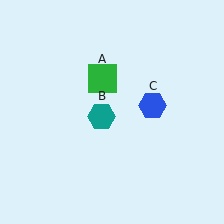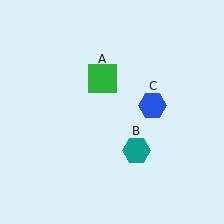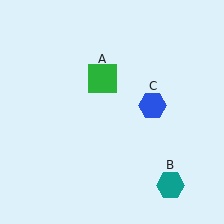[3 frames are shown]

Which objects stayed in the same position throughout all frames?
Green square (object A) and blue hexagon (object C) remained stationary.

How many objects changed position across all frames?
1 object changed position: teal hexagon (object B).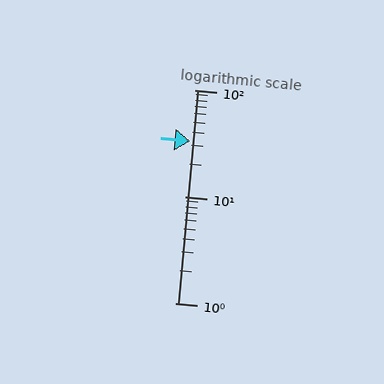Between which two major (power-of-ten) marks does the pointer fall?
The pointer is between 10 and 100.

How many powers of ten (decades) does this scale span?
The scale spans 2 decades, from 1 to 100.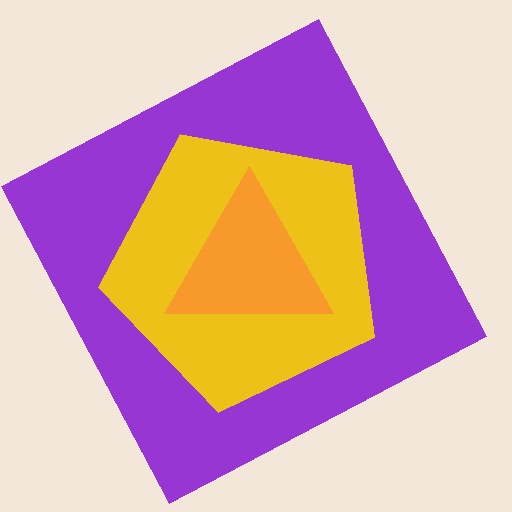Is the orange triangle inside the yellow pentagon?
Yes.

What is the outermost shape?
The purple square.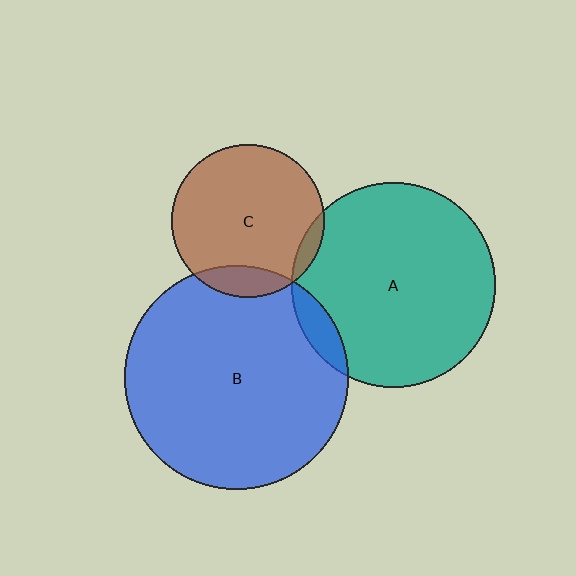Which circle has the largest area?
Circle B (blue).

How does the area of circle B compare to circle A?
Approximately 1.2 times.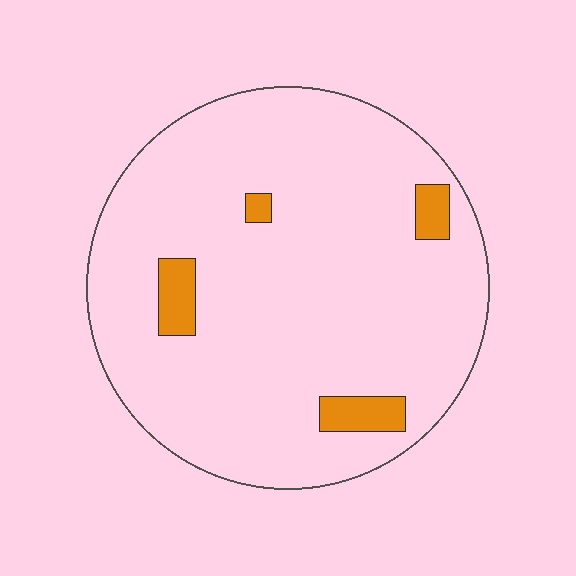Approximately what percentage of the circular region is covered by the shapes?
Approximately 5%.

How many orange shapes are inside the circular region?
4.